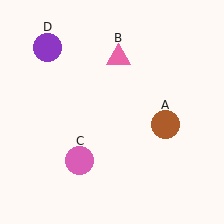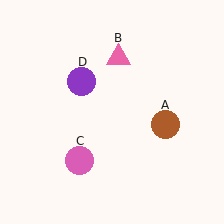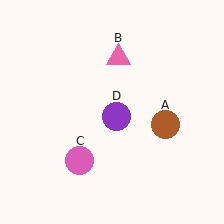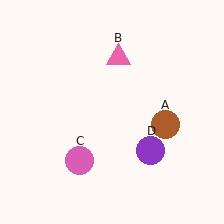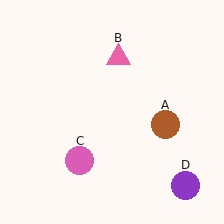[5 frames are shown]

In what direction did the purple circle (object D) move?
The purple circle (object D) moved down and to the right.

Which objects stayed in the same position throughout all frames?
Brown circle (object A) and pink triangle (object B) and pink circle (object C) remained stationary.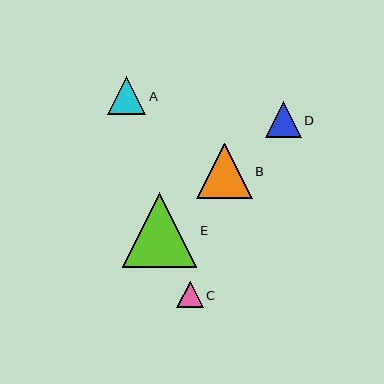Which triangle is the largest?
Triangle E is the largest with a size of approximately 75 pixels.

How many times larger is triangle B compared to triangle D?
Triangle B is approximately 1.6 times the size of triangle D.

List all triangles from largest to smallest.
From largest to smallest: E, B, A, D, C.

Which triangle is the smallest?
Triangle C is the smallest with a size of approximately 26 pixels.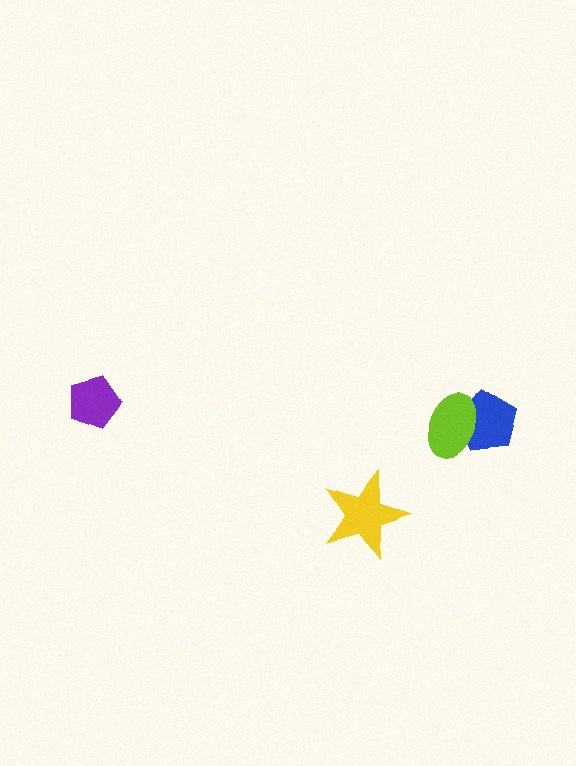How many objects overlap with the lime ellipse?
1 object overlaps with the lime ellipse.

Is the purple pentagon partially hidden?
No, no other shape covers it.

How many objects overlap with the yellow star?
0 objects overlap with the yellow star.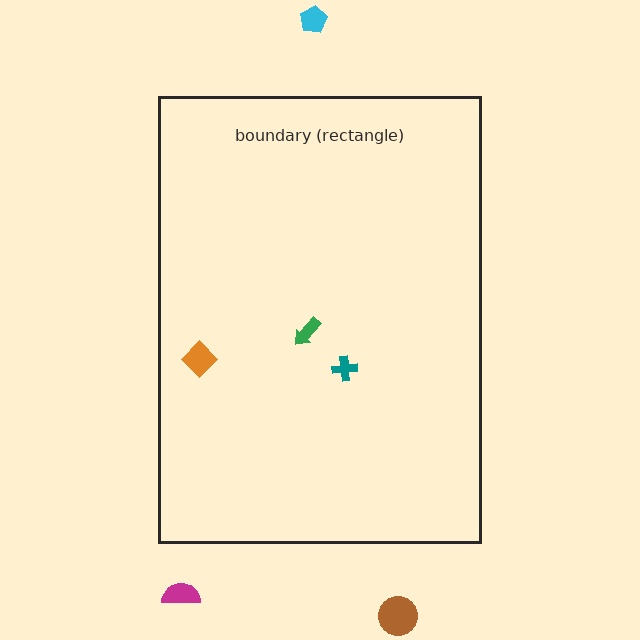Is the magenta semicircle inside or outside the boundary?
Outside.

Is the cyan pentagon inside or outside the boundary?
Outside.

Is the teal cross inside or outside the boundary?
Inside.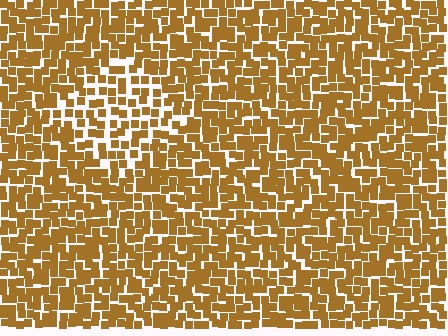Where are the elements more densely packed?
The elements are more densely packed outside the diamond boundary.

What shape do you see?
I see a diamond.